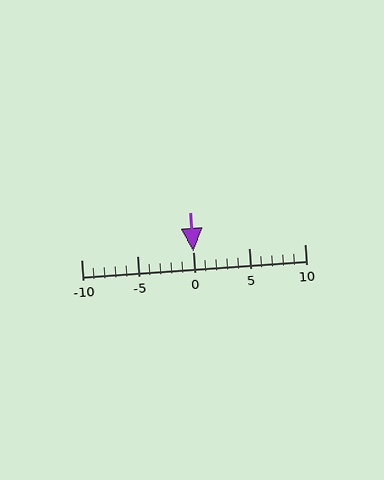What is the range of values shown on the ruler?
The ruler shows values from -10 to 10.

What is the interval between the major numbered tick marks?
The major tick marks are spaced 5 units apart.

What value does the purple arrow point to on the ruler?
The purple arrow points to approximately 0.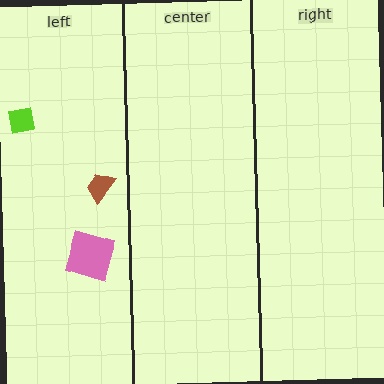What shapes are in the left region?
The lime square, the brown trapezoid, the pink square.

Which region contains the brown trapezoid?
The left region.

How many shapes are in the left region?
3.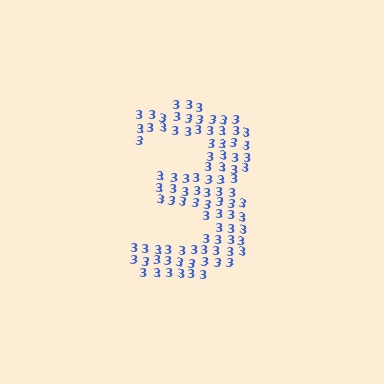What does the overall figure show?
The overall figure shows the digit 3.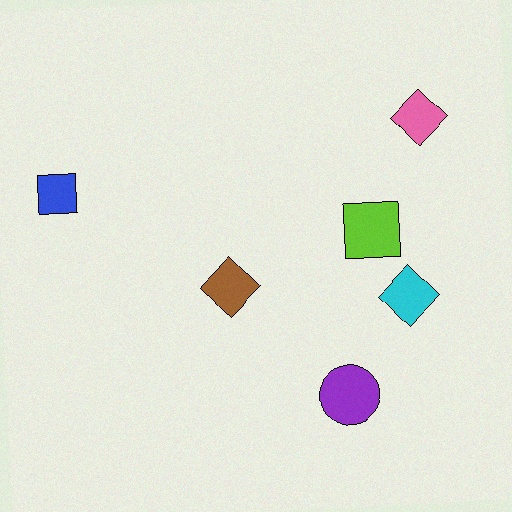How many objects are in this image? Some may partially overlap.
There are 6 objects.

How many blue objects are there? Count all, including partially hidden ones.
There is 1 blue object.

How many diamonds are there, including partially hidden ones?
There are 3 diamonds.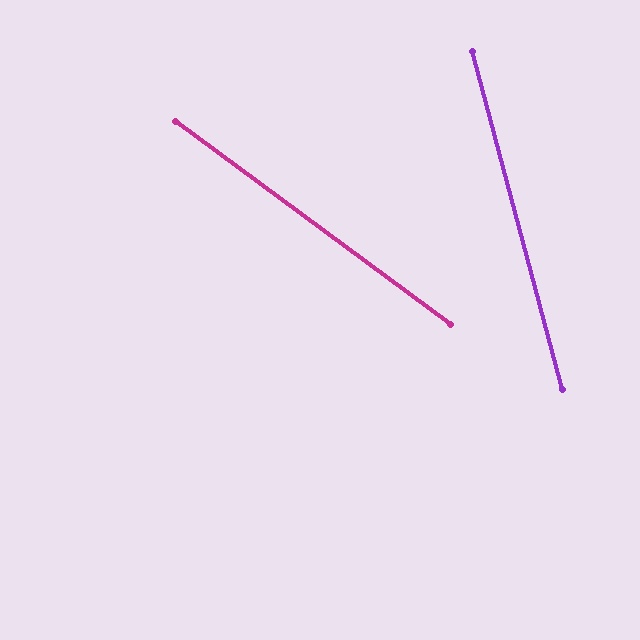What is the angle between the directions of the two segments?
Approximately 39 degrees.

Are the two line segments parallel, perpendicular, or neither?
Neither parallel nor perpendicular — they differ by about 39°.